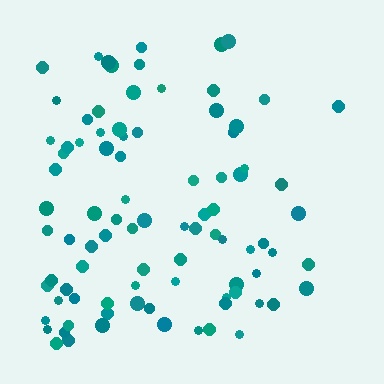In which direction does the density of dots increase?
From right to left, with the left side densest.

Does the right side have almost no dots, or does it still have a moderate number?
Still a moderate number, just noticeably fewer than the left.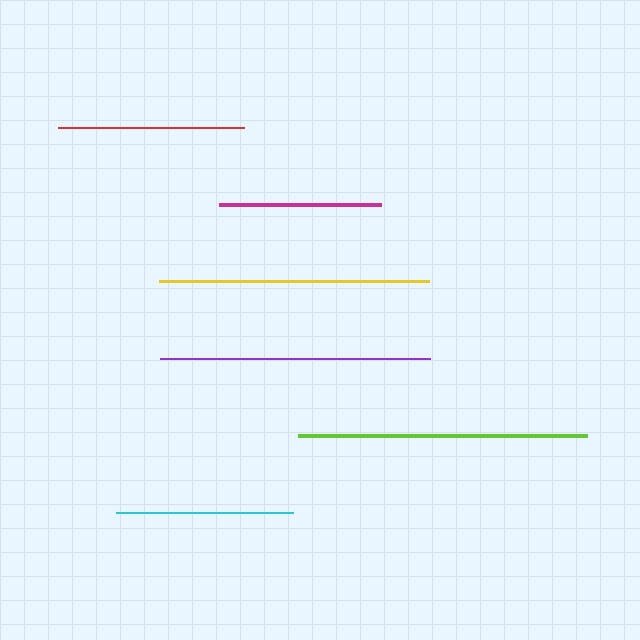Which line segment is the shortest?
The magenta line is the shortest at approximately 162 pixels.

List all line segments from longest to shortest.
From longest to shortest: lime, purple, yellow, red, cyan, magenta.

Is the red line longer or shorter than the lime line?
The lime line is longer than the red line.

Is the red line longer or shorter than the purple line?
The purple line is longer than the red line.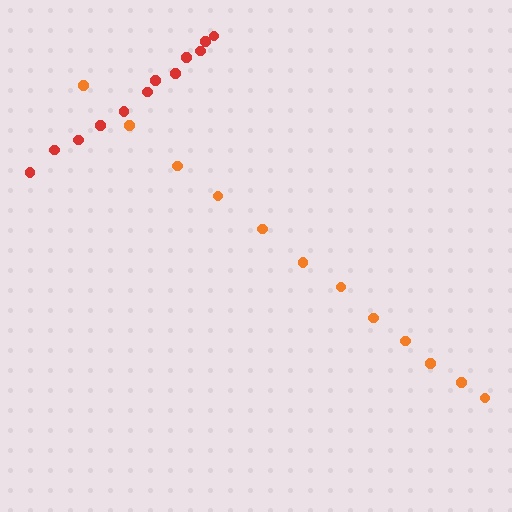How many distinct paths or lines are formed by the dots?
There are 2 distinct paths.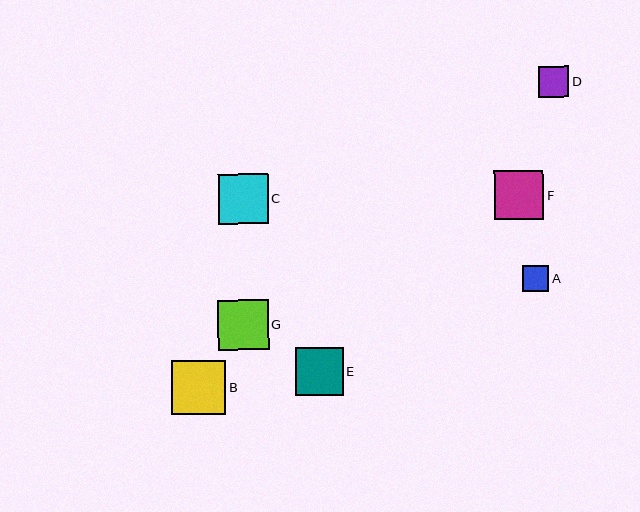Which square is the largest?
Square B is the largest with a size of approximately 54 pixels.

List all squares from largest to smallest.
From largest to smallest: B, G, C, F, E, D, A.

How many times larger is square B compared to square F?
Square B is approximately 1.1 times the size of square F.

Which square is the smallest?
Square A is the smallest with a size of approximately 27 pixels.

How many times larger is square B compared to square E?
Square B is approximately 1.2 times the size of square E.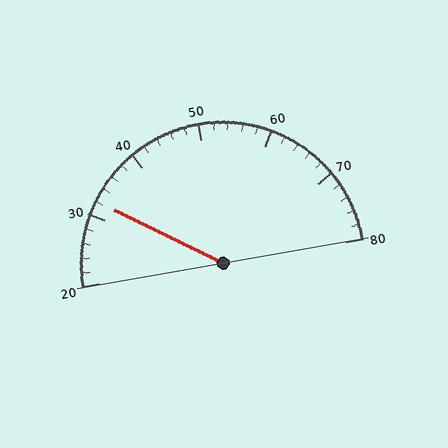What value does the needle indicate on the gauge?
The needle indicates approximately 32.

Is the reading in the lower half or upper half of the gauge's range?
The reading is in the lower half of the range (20 to 80).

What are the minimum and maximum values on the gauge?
The gauge ranges from 20 to 80.